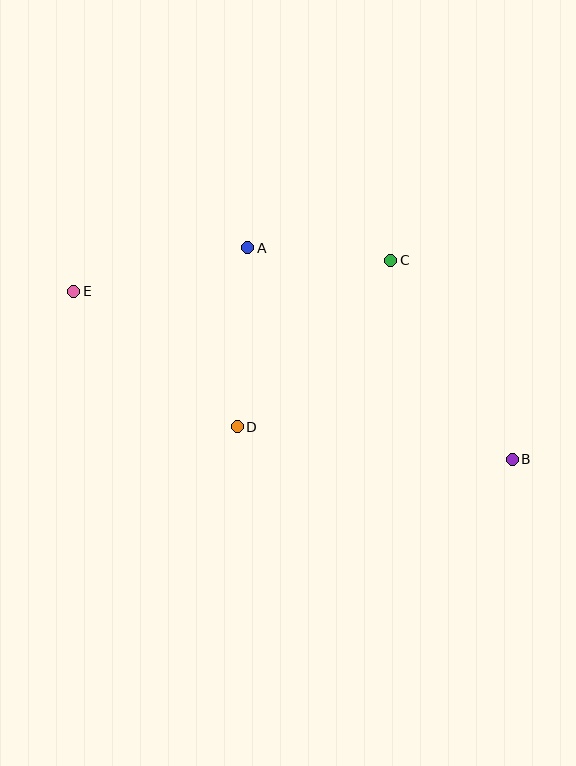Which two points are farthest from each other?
Points B and E are farthest from each other.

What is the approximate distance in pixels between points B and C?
The distance between B and C is approximately 233 pixels.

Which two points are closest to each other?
Points A and C are closest to each other.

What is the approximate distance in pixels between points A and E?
The distance between A and E is approximately 180 pixels.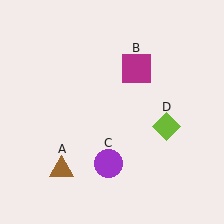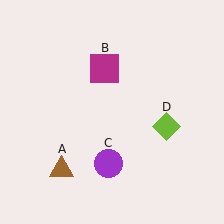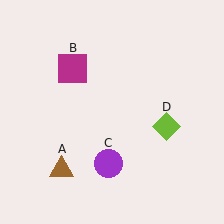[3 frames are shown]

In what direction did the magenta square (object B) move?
The magenta square (object B) moved left.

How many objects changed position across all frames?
1 object changed position: magenta square (object B).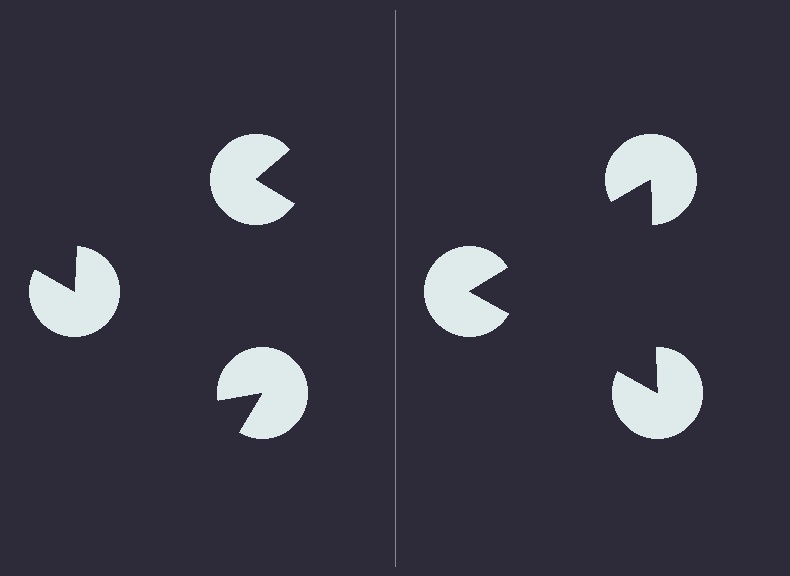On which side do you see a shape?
An illusory triangle appears on the right side. On the left side the wedge cuts are rotated, so no coherent shape forms.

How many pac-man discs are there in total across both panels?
6 — 3 on each side.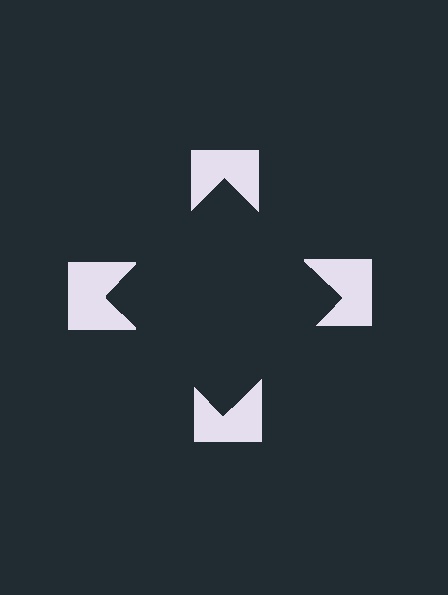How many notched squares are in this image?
There are 4 — one at each vertex of the illusory square.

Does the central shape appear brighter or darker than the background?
It typically appears slightly darker than the background, even though no actual brightness change is drawn.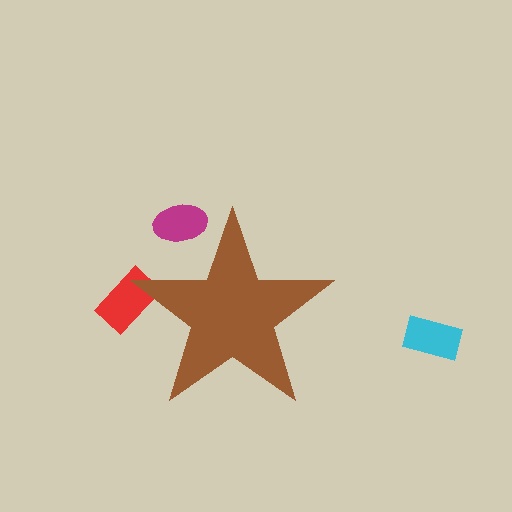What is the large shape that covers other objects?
A brown star.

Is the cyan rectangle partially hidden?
No, the cyan rectangle is fully visible.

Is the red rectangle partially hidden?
Yes, the red rectangle is partially hidden behind the brown star.